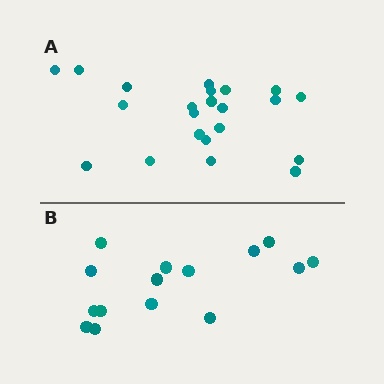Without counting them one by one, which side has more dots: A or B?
Region A (the top region) has more dots.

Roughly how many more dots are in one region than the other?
Region A has roughly 8 or so more dots than region B.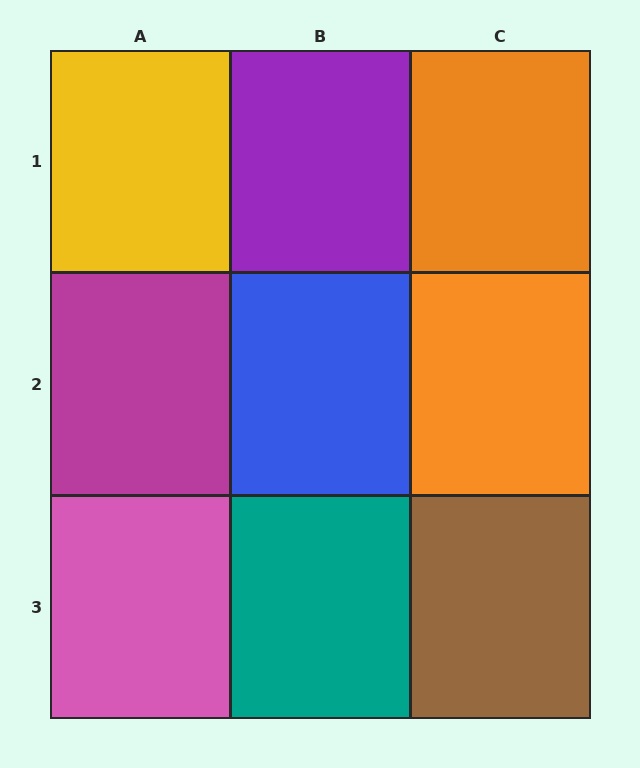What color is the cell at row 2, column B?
Blue.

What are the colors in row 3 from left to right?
Pink, teal, brown.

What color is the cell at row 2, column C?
Orange.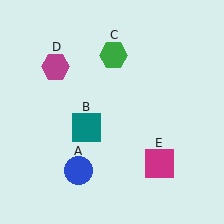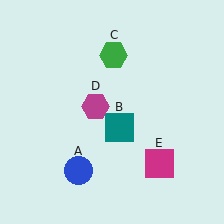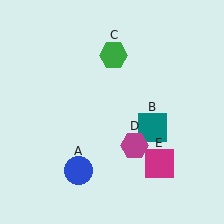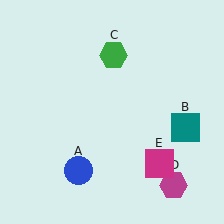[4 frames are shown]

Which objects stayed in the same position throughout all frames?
Blue circle (object A) and green hexagon (object C) and magenta square (object E) remained stationary.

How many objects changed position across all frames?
2 objects changed position: teal square (object B), magenta hexagon (object D).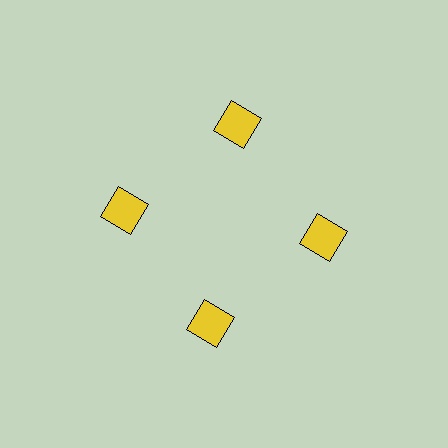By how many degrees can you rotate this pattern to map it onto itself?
The pattern maps onto itself every 90 degrees of rotation.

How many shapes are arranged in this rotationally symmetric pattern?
There are 4 shapes, arranged in 4 groups of 1.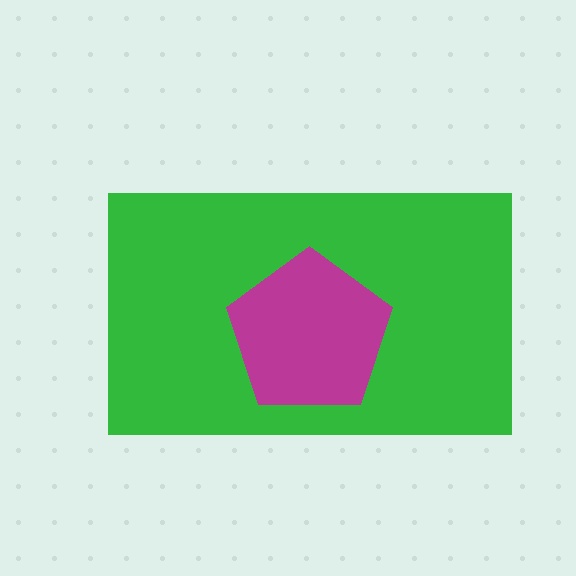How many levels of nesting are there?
2.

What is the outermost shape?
The green rectangle.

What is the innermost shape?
The magenta pentagon.